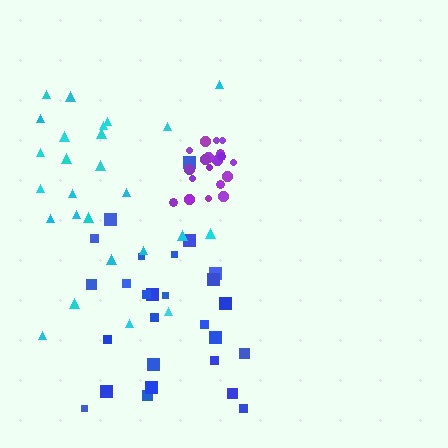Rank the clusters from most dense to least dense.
purple, blue, cyan.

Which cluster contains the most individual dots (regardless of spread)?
Blue (27).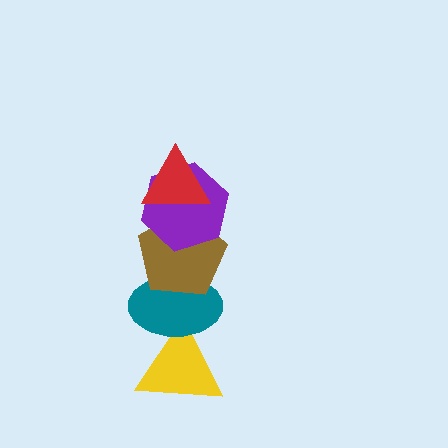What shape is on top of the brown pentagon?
The purple hexagon is on top of the brown pentagon.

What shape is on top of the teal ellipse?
The brown pentagon is on top of the teal ellipse.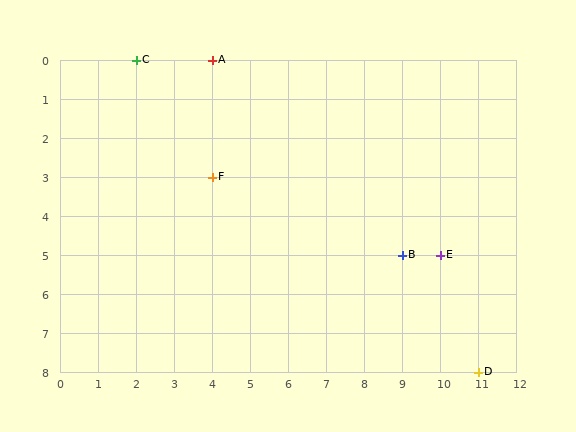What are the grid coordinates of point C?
Point C is at grid coordinates (2, 0).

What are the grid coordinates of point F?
Point F is at grid coordinates (4, 3).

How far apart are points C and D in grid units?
Points C and D are 9 columns and 8 rows apart (about 12.0 grid units diagonally).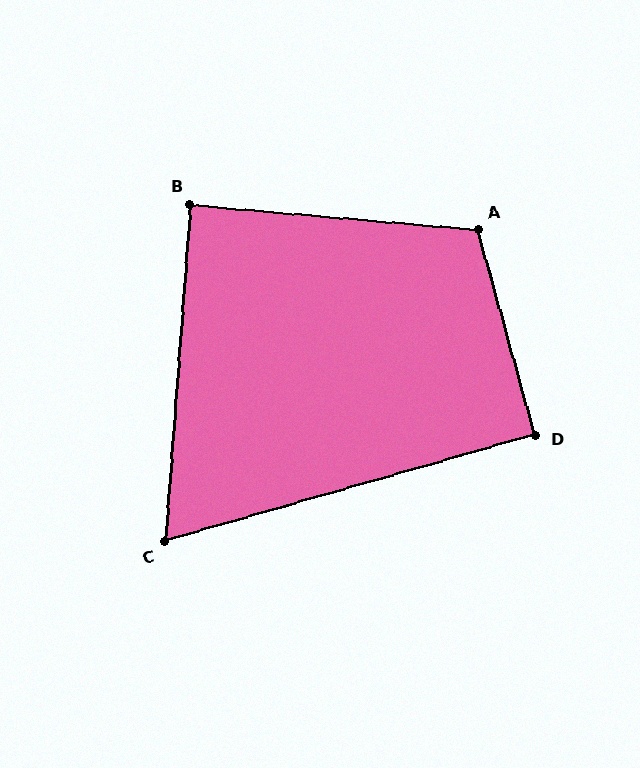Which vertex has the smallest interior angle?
C, at approximately 70 degrees.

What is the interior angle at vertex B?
Approximately 90 degrees (approximately right).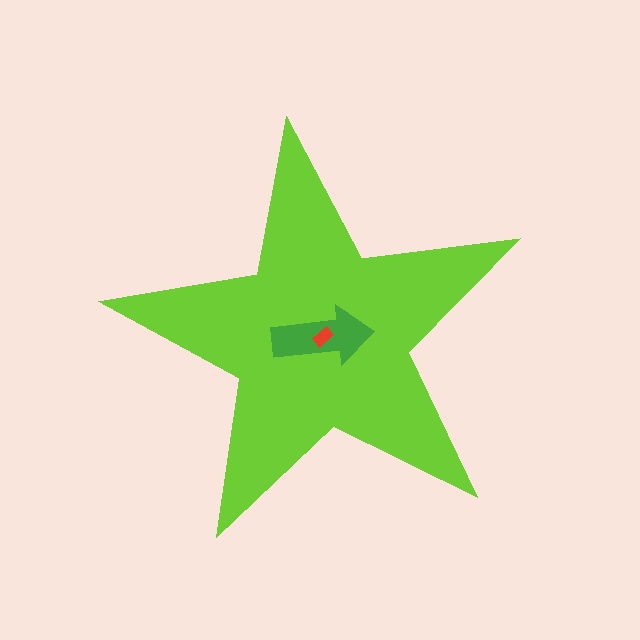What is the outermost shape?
The lime star.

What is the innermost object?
The red rectangle.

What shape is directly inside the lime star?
The green arrow.